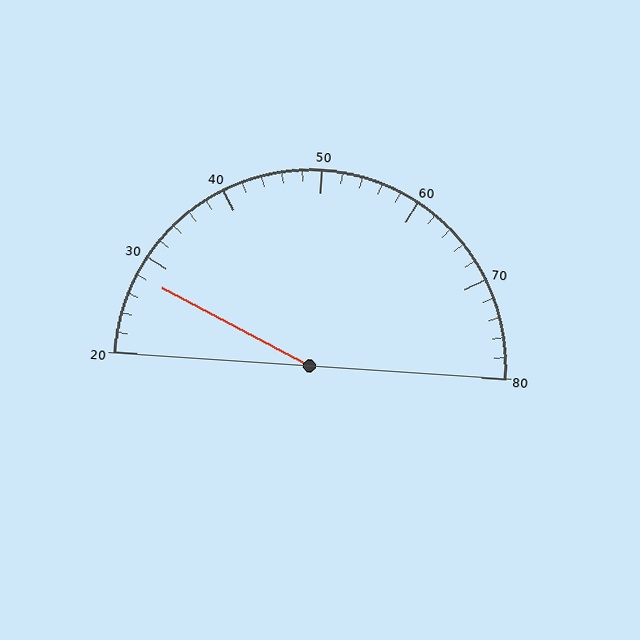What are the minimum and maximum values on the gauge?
The gauge ranges from 20 to 80.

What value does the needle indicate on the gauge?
The needle indicates approximately 28.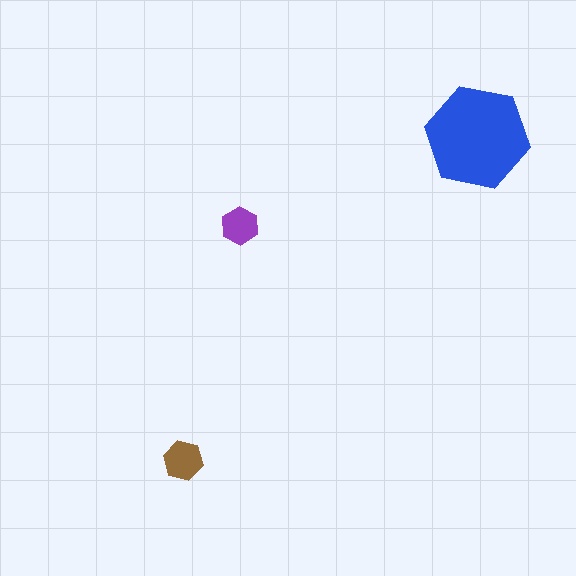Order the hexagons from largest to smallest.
the blue one, the brown one, the purple one.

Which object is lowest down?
The brown hexagon is bottommost.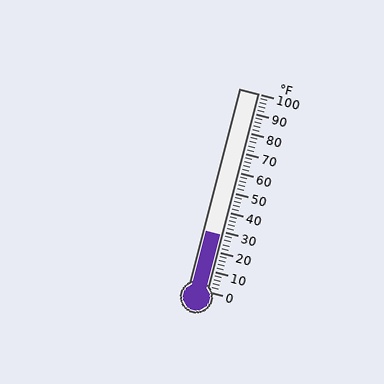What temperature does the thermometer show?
The thermometer shows approximately 28°F.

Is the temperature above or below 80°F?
The temperature is below 80°F.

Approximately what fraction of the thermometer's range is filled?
The thermometer is filled to approximately 30% of its range.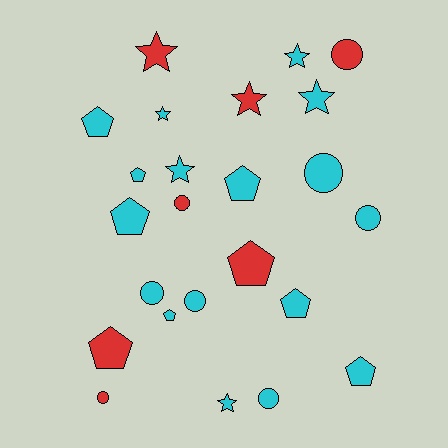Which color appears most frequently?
Cyan, with 17 objects.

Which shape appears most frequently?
Pentagon, with 9 objects.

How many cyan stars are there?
There are 5 cyan stars.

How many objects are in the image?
There are 24 objects.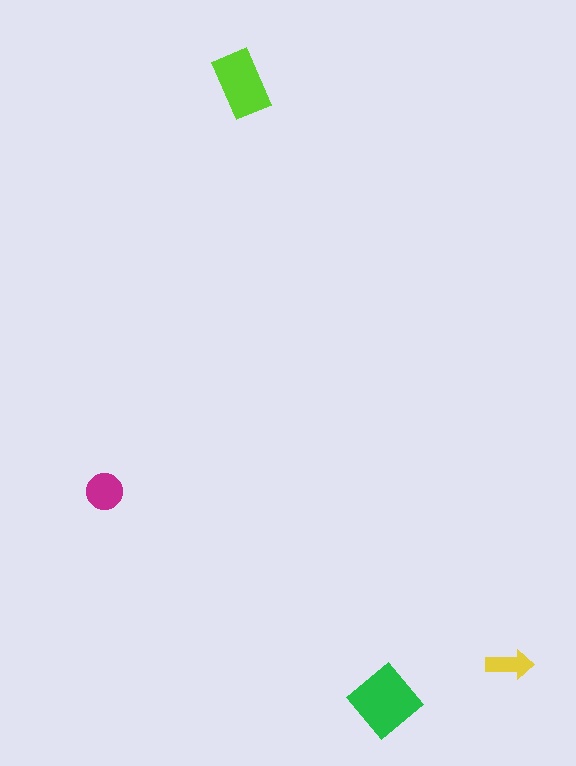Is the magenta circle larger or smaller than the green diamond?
Smaller.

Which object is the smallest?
The yellow arrow.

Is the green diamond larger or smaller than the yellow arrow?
Larger.